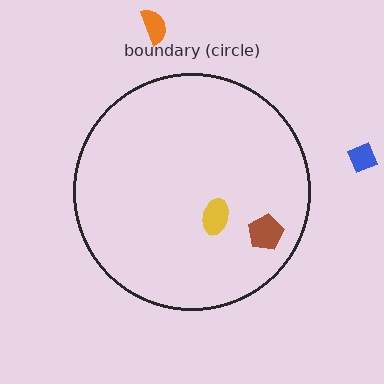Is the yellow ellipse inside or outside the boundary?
Inside.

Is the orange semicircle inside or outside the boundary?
Outside.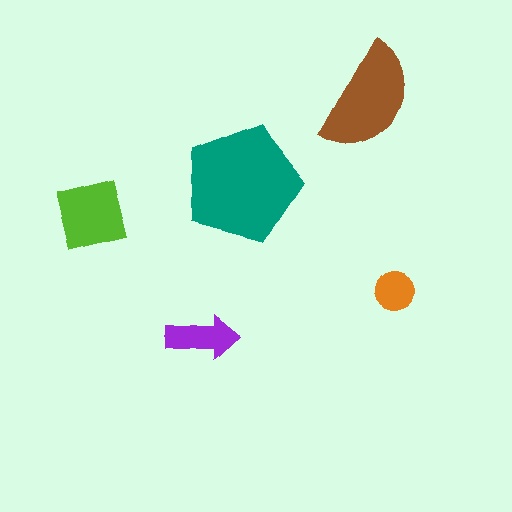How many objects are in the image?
There are 5 objects in the image.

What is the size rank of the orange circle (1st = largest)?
5th.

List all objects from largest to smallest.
The teal pentagon, the brown semicircle, the lime square, the purple arrow, the orange circle.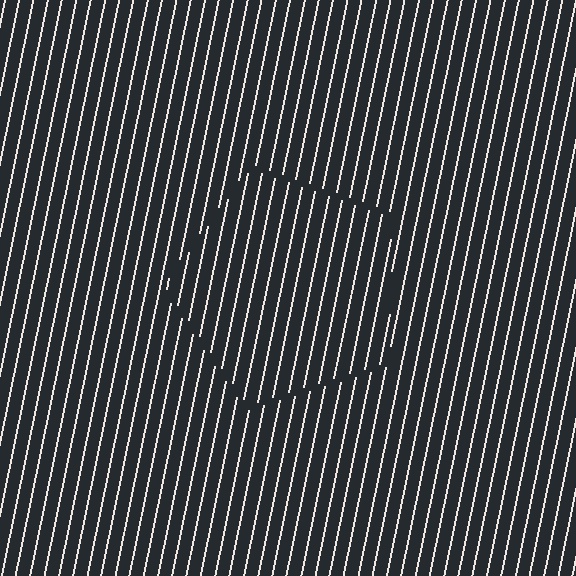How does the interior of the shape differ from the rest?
The interior of the shape contains the same grating, shifted by half a period — the contour is defined by the phase discontinuity where line-ends from the inner and outer gratings abut.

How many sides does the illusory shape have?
5 sides — the line-ends trace a pentagon.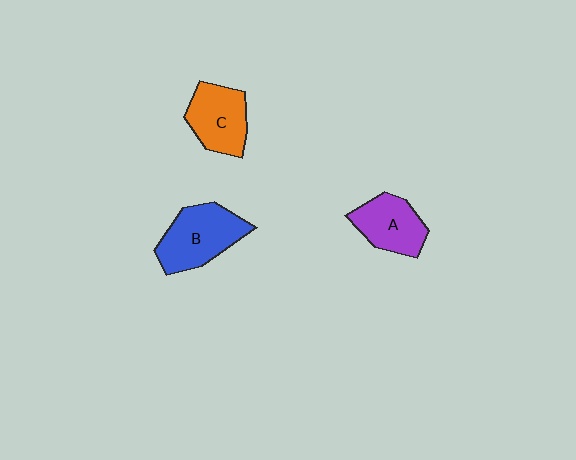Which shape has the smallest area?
Shape A (purple).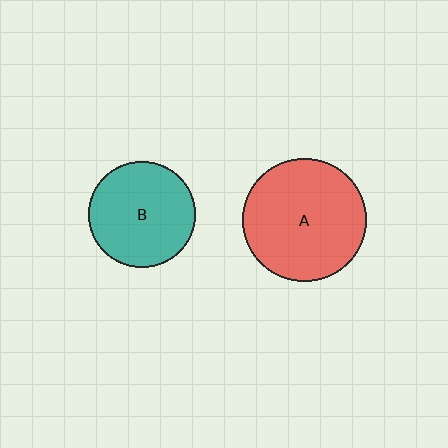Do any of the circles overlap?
No, none of the circles overlap.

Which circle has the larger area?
Circle A (red).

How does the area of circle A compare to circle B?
Approximately 1.3 times.